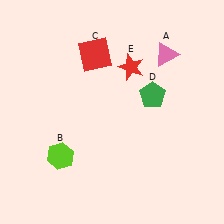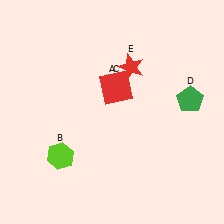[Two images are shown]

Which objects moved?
The objects that moved are: the pink triangle (A), the red square (C), the green pentagon (D).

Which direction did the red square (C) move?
The red square (C) moved down.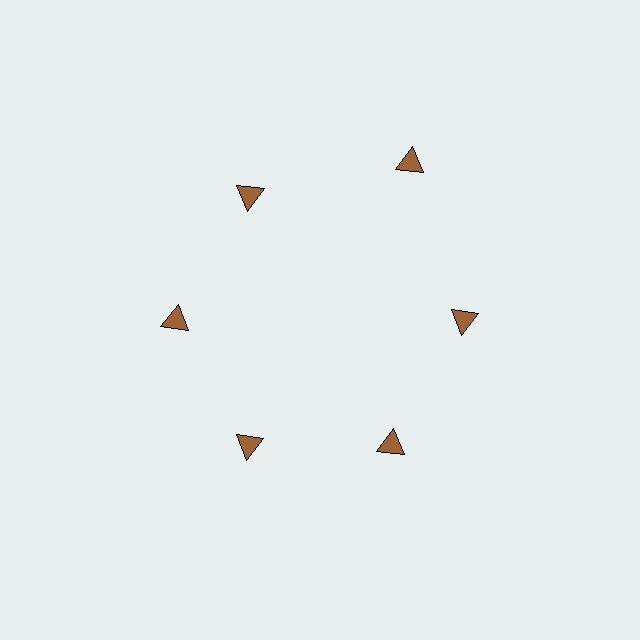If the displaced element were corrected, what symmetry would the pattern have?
It would have 6-fold rotational symmetry — the pattern would map onto itself every 60 degrees.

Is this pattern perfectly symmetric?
No. The 6 brown triangles are arranged in a ring, but one element near the 1 o'clock position is pushed outward from the center, breaking the 6-fold rotational symmetry.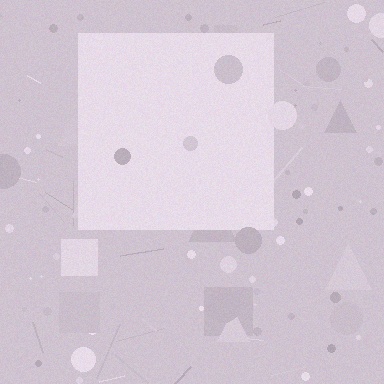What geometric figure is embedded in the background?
A square is embedded in the background.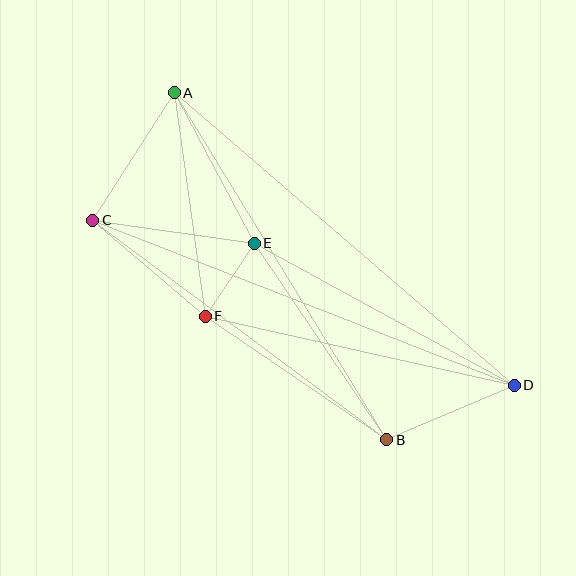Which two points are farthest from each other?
Points C and D are farthest from each other.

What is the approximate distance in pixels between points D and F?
The distance between D and F is approximately 316 pixels.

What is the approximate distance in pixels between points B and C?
The distance between B and C is approximately 367 pixels.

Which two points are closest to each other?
Points E and F are closest to each other.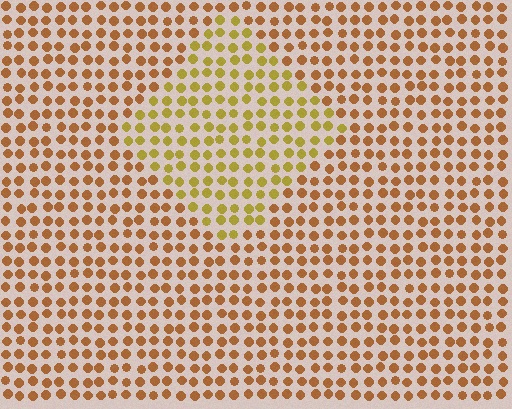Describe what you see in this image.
The image is filled with small brown elements in a uniform arrangement. A diamond-shaped region is visible where the elements are tinted to a slightly different hue, forming a subtle color boundary.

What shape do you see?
I see a diamond.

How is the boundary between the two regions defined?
The boundary is defined purely by a slight shift in hue (about 29 degrees). Spacing, size, and orientation are identical on both sides.